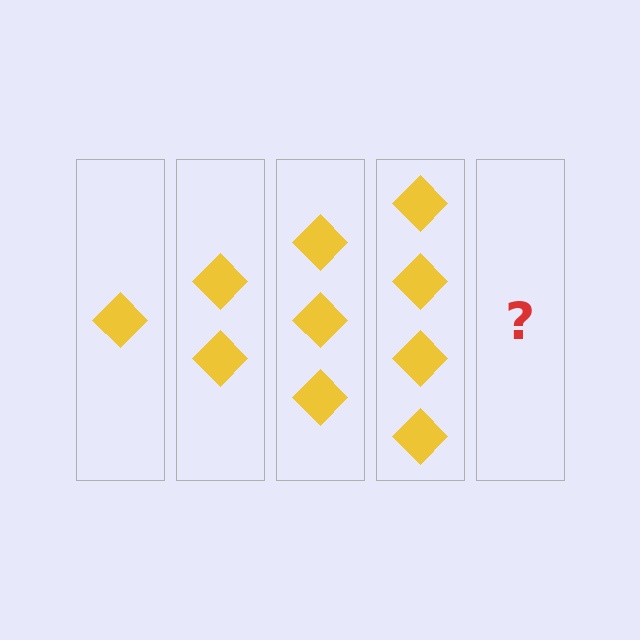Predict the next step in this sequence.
The next step is 5 diamonds.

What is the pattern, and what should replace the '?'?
The pattern is that each step adds one more diamond. The '?' should be 5 diamonds.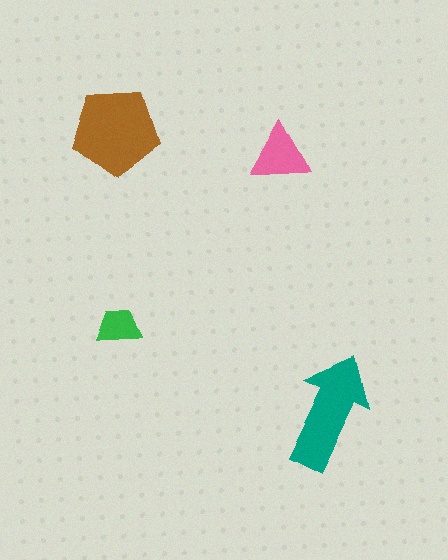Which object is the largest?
The brown pentagon.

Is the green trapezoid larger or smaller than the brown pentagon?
Smaller.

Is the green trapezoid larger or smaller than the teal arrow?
Smaller.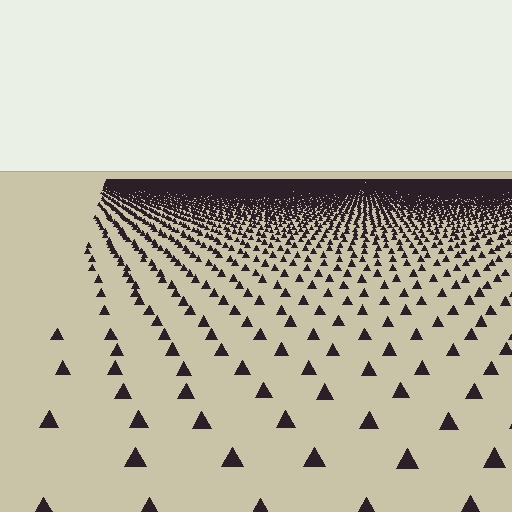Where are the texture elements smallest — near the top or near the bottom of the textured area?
Near the top.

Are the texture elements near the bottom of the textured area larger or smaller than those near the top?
Larger. Near the bottom, elements are closer to the viewer and appear at a bigger on-screen size.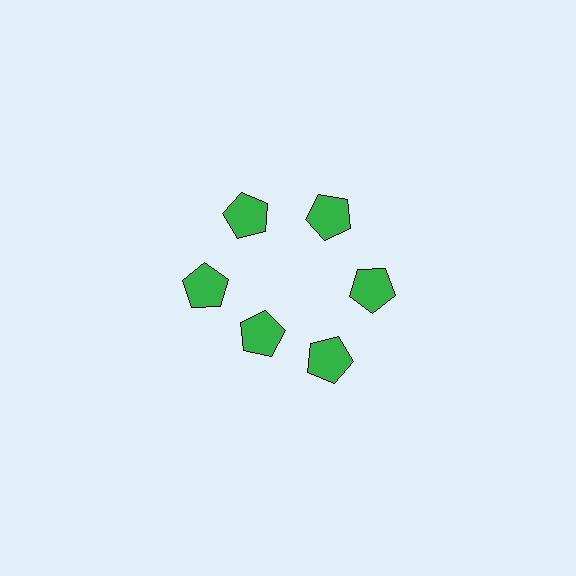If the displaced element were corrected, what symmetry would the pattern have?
It would have 6-fold rotational symmetry — the pattern would map onto itself every 60 degrees.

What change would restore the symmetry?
The symmetry would be restored by moving it outward, back onto the ring so that all 6 pentagons sit at equal angles and equal distance from the center.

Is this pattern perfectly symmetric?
No. The 6 green pentagons are arranged in a ring, but one element near the 7 o'clock position is pulled inward toward the center, breaking the 6-fold rotational symmetry.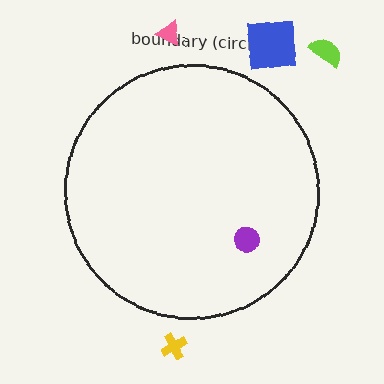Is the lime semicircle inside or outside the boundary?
Outside.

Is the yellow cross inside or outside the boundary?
Outside.